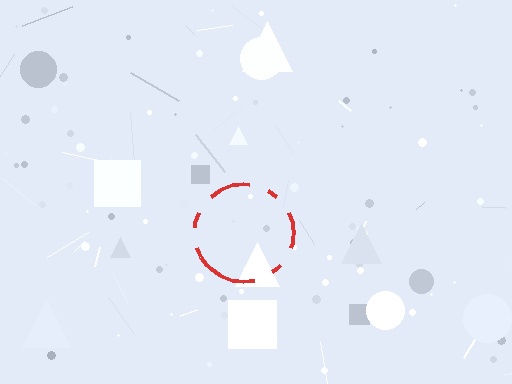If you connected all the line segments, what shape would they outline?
They would outline a circle.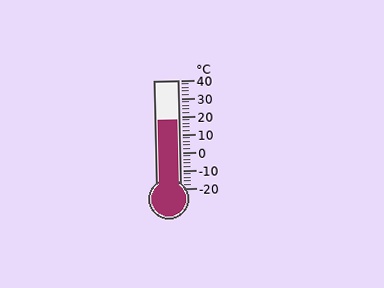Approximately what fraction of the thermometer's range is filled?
The thermometer is filled to approximately 65% of its range.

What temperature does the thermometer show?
The thermometer shows approximately 18°C.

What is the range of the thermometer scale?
The thermometer scale ranges from -20°C to 40°C.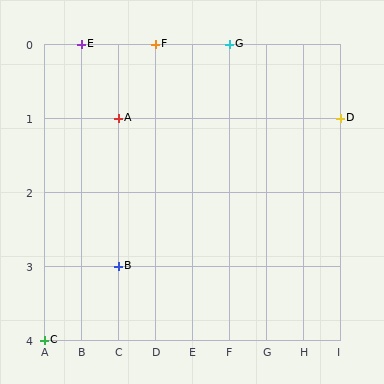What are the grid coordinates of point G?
Point G is at grid coordinates (F, 0).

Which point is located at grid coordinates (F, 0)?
Point G is at (F, 0).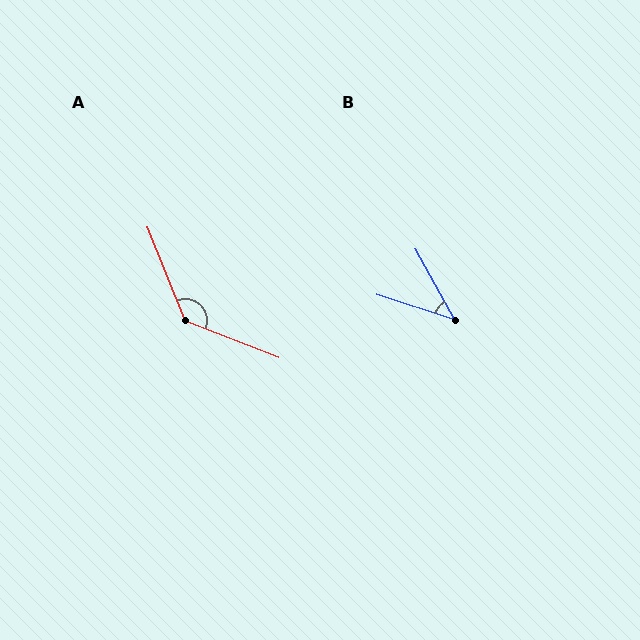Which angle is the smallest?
B, at approximately 43 degrees.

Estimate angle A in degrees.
Approximately 133 degrees.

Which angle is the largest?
A, at approximately 133 degrees.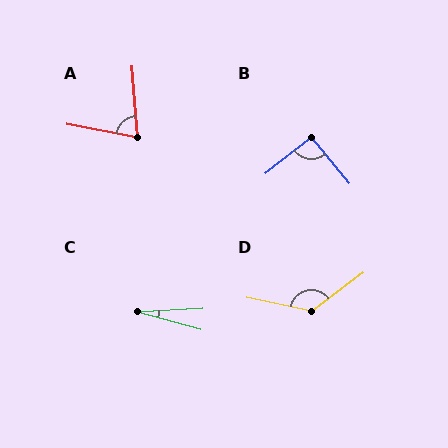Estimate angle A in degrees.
Approximately 75 degrees.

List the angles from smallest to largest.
C (19°), A (75°), B (91°), D (131°).